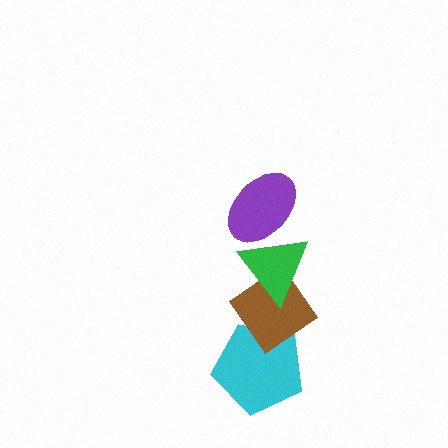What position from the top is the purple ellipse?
The purple ellipse is 1st from the top.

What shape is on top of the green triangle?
The purple ellipse is on top of the green triangle.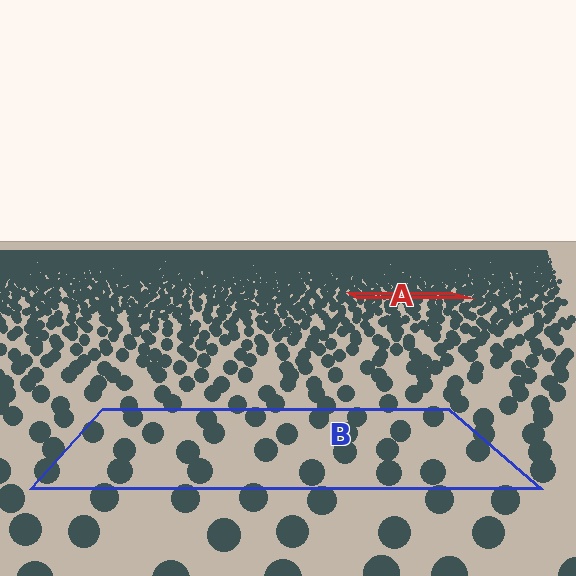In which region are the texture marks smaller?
The texture marks are smaller in region A, because it is farther away.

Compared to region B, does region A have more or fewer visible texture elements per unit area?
Region A has more texture elements per unit area — they are packed more densely because it is farther away.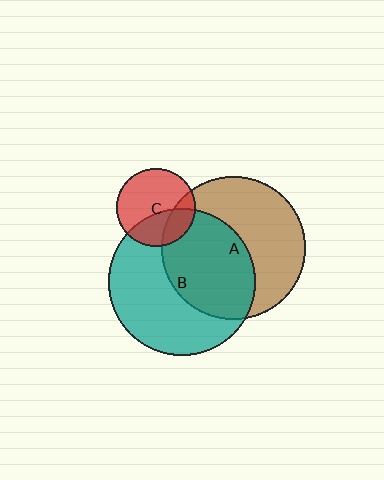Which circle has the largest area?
Circle B (teal).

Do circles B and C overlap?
Yes.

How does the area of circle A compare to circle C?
Approximately 3.3 times.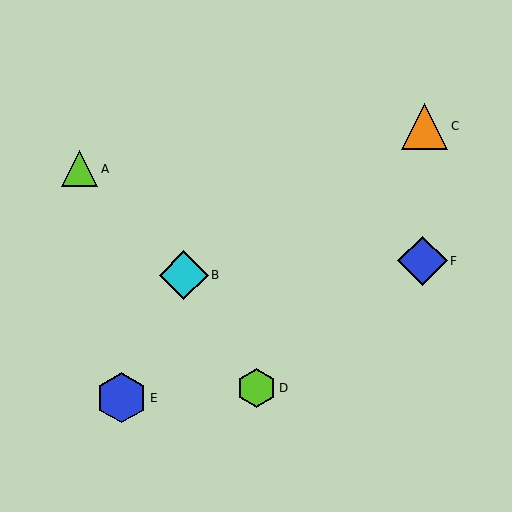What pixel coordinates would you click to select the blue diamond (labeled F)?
Click at (422, 261) to select the blue diamond F.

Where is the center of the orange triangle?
The center of the orange triangle is at (425, 126).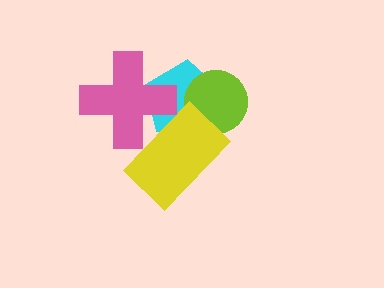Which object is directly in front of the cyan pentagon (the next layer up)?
The pink cross is directly in front of the cyan pentagon.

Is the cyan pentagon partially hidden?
Yes, it is partially covered by another shape.